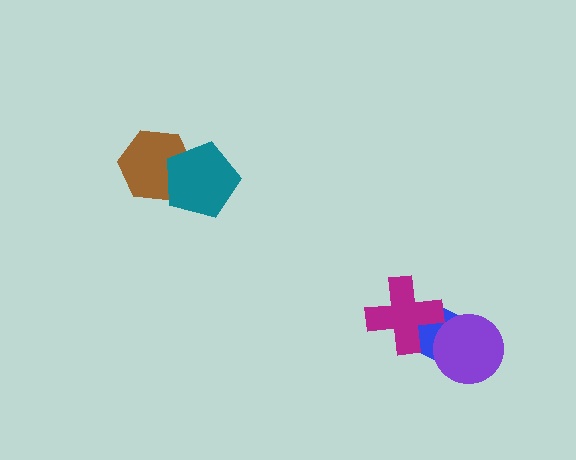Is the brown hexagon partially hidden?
Yes, it is partially covered by another shape.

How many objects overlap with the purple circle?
1 object overlaps with the purple circle.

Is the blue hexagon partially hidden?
Yes, it is partially covered by another shape.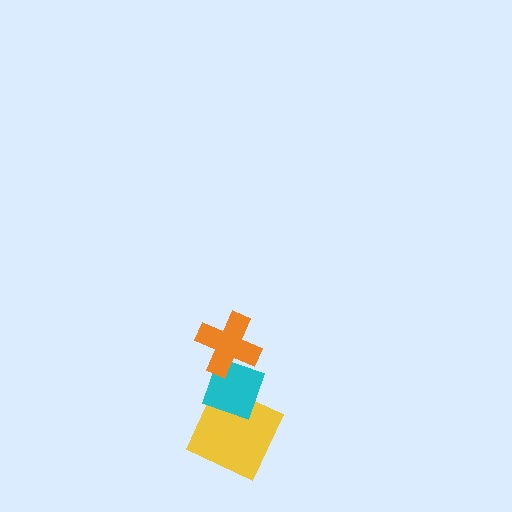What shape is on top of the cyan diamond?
The orange cross is on top of the cyan diamond.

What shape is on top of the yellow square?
The cyan diamond is on top of the yellow square.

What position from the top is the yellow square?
The yellow square is 3rd from the top.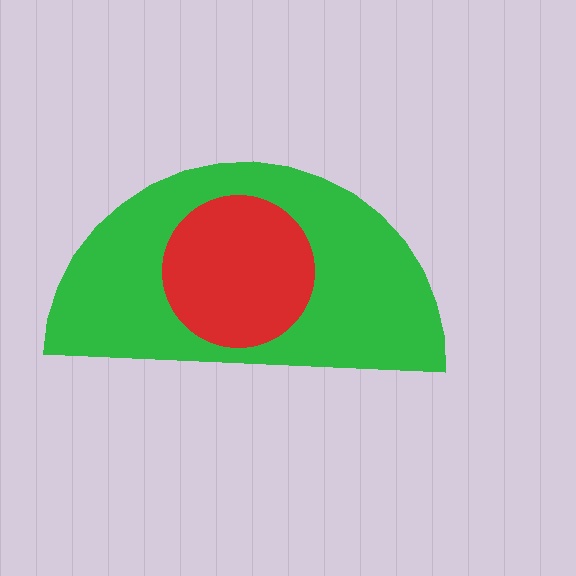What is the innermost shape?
The red circle.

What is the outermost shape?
The green semicircle.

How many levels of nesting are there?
2.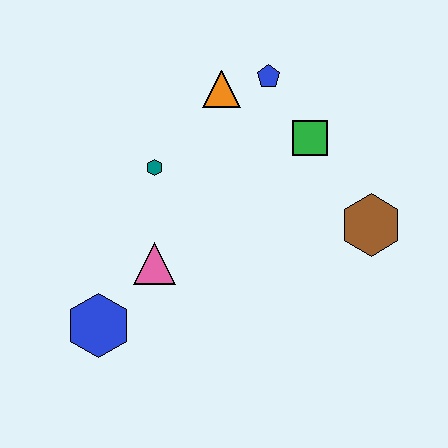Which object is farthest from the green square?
The blue hexagon is farthest from the green square.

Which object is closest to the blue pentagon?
The orange triangle is closest to the blue pentagon.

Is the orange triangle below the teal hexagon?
No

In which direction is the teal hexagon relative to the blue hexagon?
The teal hexagon is above the blue hexagon.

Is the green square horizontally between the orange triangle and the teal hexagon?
No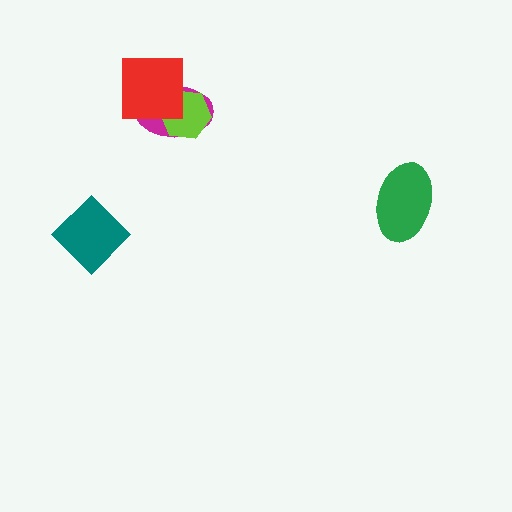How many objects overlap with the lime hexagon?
2 objects overlap with the lime hexagon.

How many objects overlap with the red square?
2 objects overlap with the red square.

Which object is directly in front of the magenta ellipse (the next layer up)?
The lime hexagon is directly in front of the magenta ellipse.